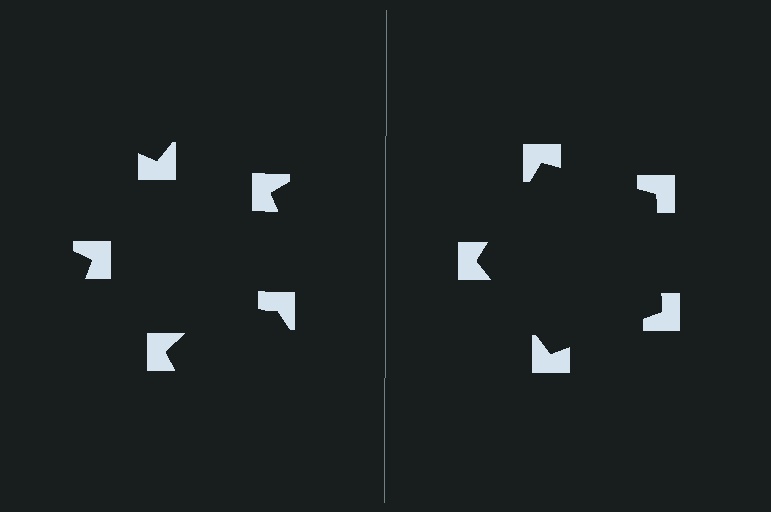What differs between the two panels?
The notched squares are positioned identically on both sides; only the wedge orientations differ. On the right they align to a pentagon; on the left they are misaligned.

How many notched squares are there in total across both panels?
10 — 5 on each side.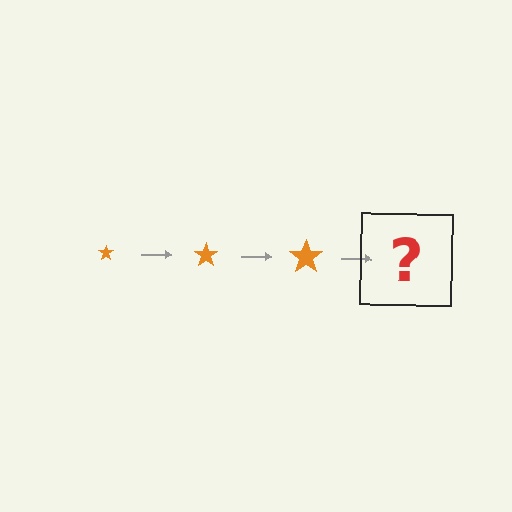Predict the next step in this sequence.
The next step is an orange star, larger than the previous one.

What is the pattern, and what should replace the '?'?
The pattern is that the star gets progressively larger each step. The '?' should be an orange star, larger than the previous one.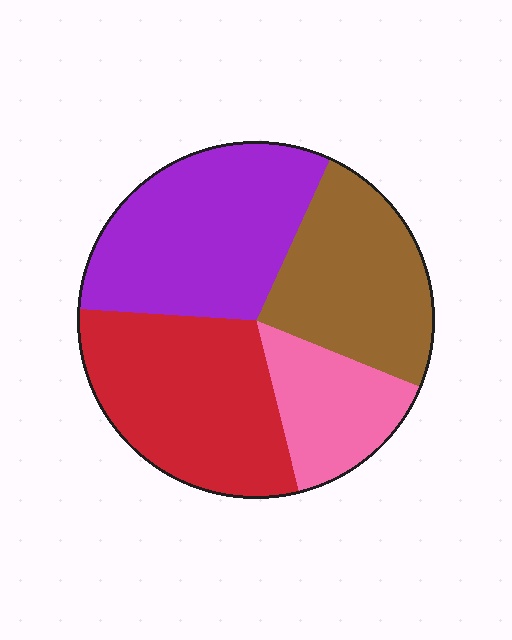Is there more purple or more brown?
Purple.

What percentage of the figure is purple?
Purple takes up between a sixth and a third of the figure.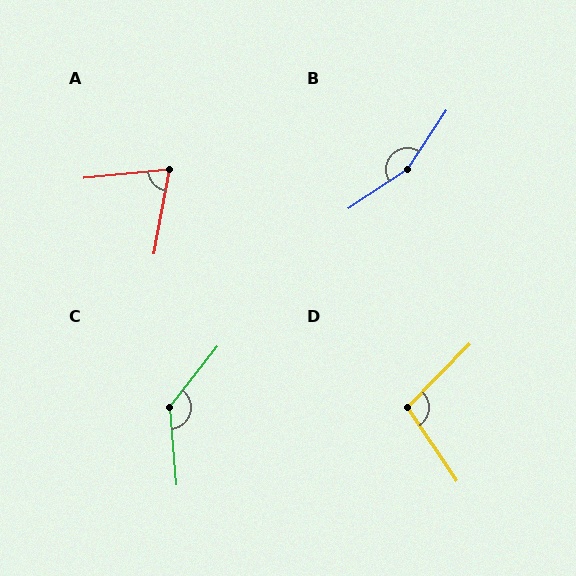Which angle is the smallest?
A, at approximately 74 degrees.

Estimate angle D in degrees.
Approximately 101 degrees.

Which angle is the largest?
B, at approximately 158 degrees.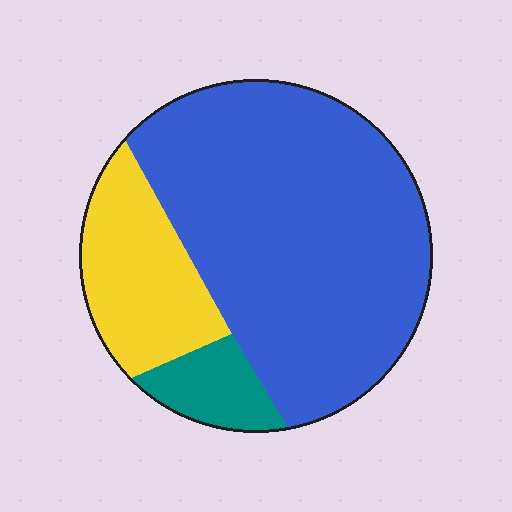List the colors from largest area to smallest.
From largest to smallest: blue, yellow, teal.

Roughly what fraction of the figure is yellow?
Yellow takes up less than a quarter of the figure.